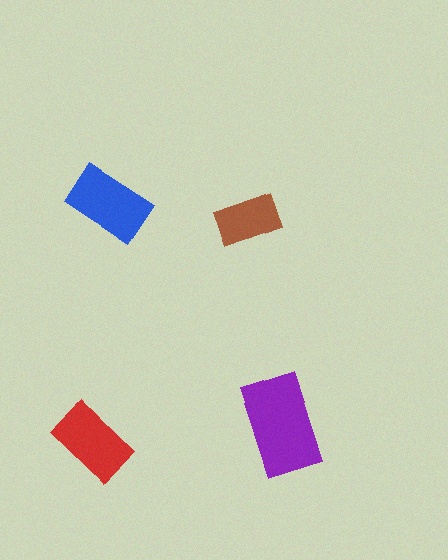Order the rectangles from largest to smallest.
the purple one, the blue one, the red one, the brown one.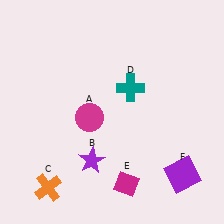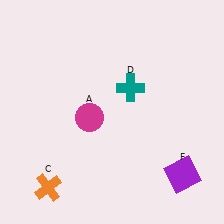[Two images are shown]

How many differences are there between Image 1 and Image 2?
There are 2 differences between the two images.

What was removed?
The magenta diamond (E), the purple star (B) were removed in Image 2.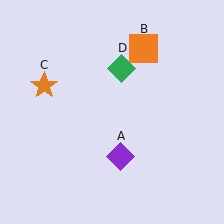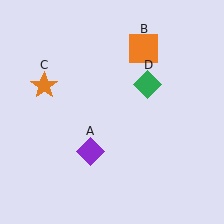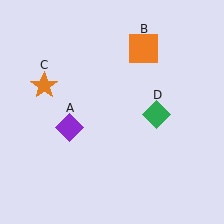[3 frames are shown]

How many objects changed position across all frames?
2 objects changed position: purple diamond (object A), green diamond (object D).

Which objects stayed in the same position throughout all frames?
Orange square (object B) and orange star (object C) remained stationary.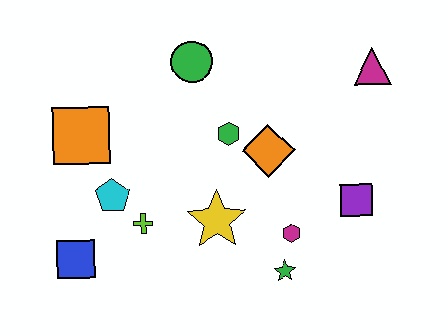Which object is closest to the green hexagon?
The orange diamond is closest to the green hexagon.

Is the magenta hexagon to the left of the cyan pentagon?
No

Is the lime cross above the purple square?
No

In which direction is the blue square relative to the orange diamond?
The blue square is to the left of the orange diamond.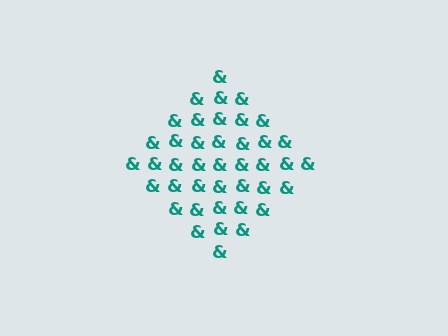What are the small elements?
The small elements are ampersands.